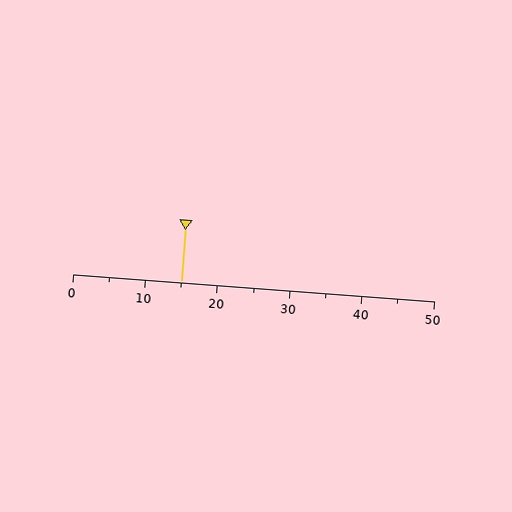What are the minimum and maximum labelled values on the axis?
The axis runs from 0 to 50.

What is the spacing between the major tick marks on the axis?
The major ticks are spaced 10 apart.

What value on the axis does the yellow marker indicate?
The marker indicates approximately 15.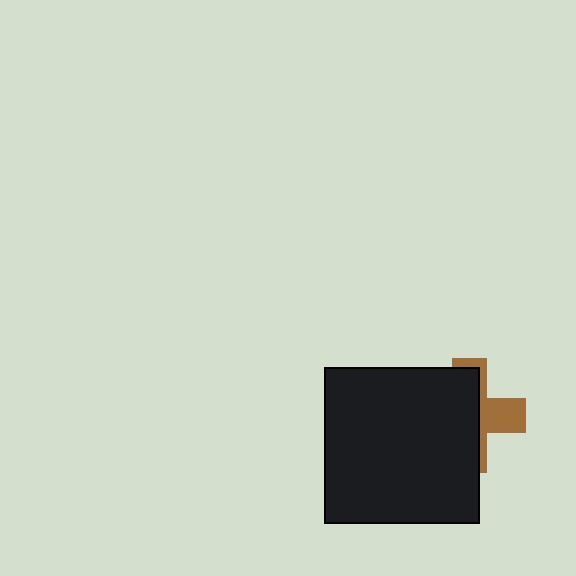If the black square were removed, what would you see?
You would see the complete brown cross.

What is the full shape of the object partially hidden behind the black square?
The partially hidden object is a brown cross.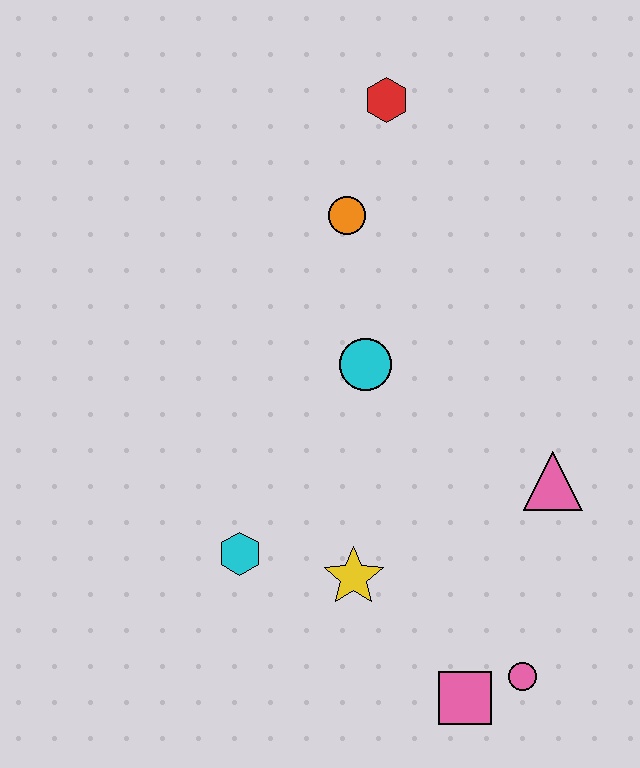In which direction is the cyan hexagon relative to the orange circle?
The cyan hexagon is below the orange circle.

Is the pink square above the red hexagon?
No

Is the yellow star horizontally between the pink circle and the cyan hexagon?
Yes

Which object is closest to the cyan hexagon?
The yellow star is closest to the cyan hexagon.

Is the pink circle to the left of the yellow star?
No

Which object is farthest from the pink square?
The red hexagon is farthest from the pink square.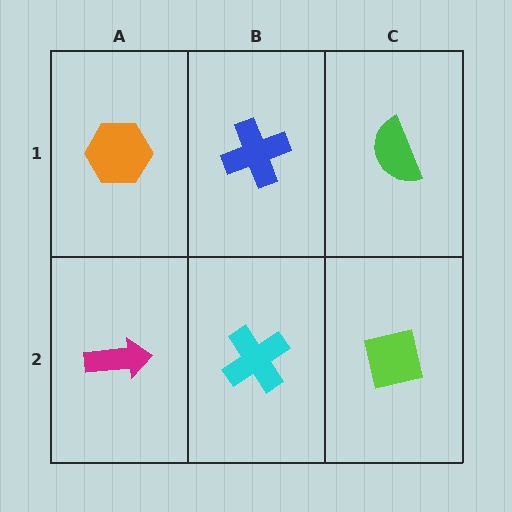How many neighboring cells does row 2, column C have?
2.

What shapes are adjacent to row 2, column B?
A blue cross (row 1, column B), a magenta arrow (row 2, column A), a lime square (row 2, column C).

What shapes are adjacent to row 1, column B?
A cyan cross (row 2, column B), an orange hexagon (row 1, column A), a green semicircle (row 1, column C).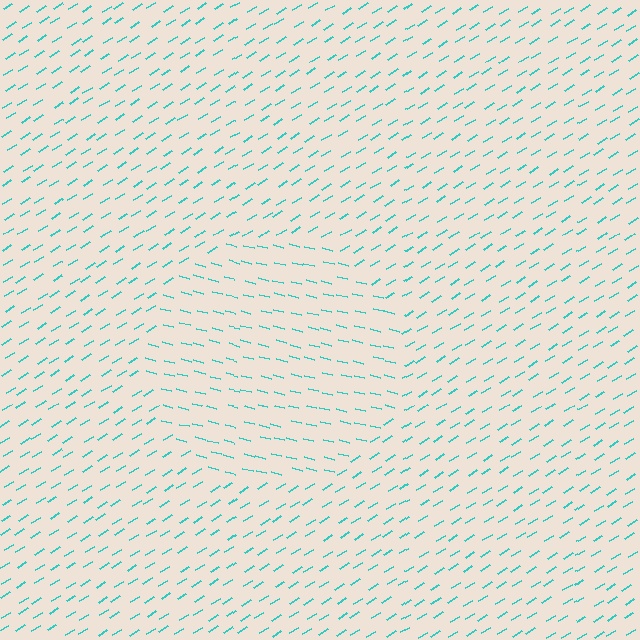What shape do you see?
I see a circle.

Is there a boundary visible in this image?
Yes, there is a texture boundary formed by a change in line orientation.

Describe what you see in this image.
The image is filled with small cyan line segments. A circle region in the image has lines oriented differently from the surrounding lines, creating a visible texture boundary.